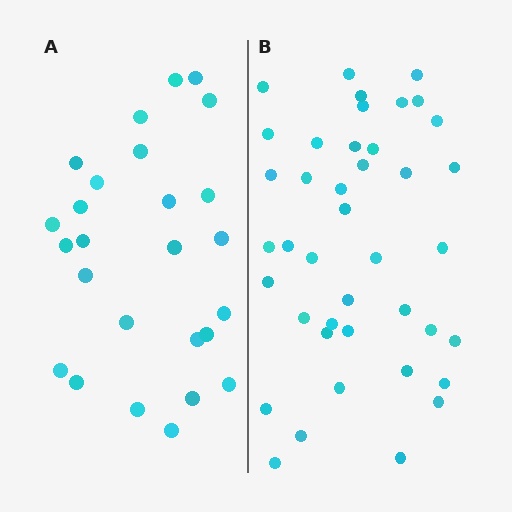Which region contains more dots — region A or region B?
Region B (the right region) has more dots.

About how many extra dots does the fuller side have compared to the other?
Region B has approximately 15 more dots than region A.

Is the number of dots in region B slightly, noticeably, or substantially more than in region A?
Region B has substantially more. The ratio is roughly 1.6 to 1.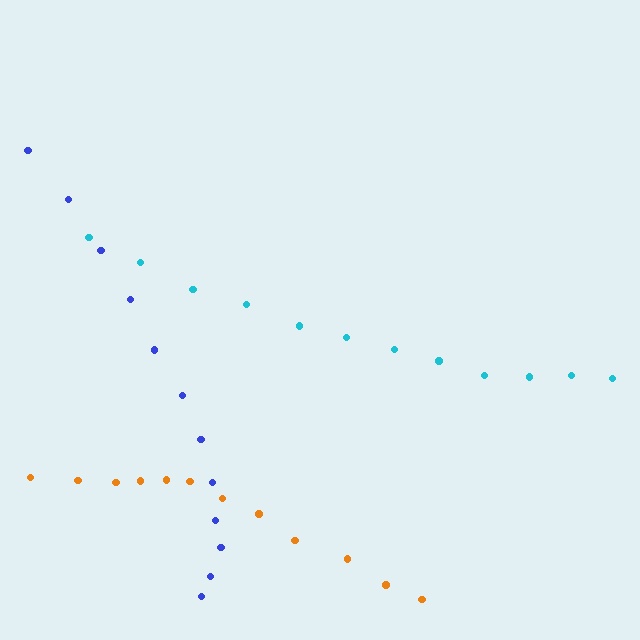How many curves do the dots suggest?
There are 3 distinct paths.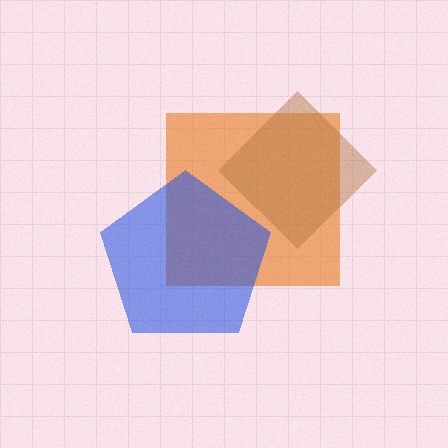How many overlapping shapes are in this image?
There are 3 overlapping shapes in the image.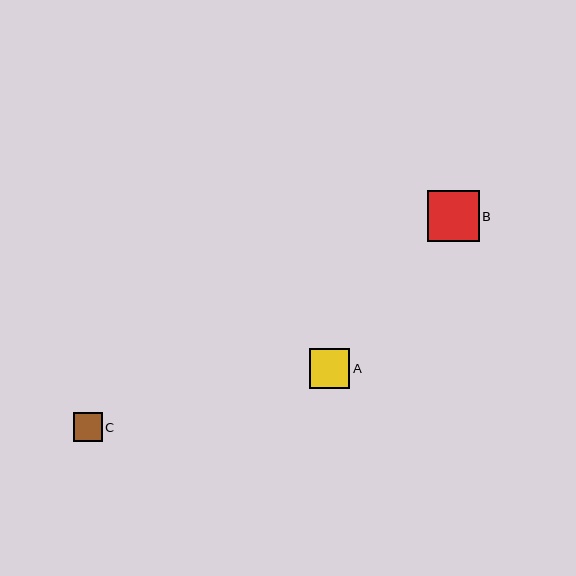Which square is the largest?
Square B is the largest with a size of approximately 51 pixels.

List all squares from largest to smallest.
From largest to smallest: B, A, C.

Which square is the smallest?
Square C is the smallest with a size of approximately 29 pixels.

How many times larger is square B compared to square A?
Square B is approximately 1.3 times the size of square A.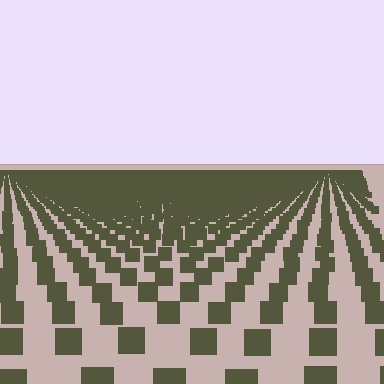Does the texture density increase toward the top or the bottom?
Density increases toward the top.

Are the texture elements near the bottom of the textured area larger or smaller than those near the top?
Larger. Near the bottom, elements are closer to the viewer and appear at a bigger on-screen size.